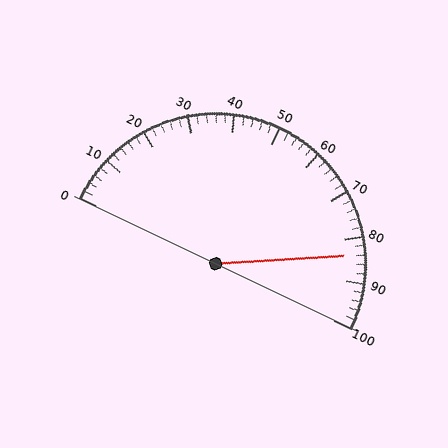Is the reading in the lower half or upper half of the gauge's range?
The reading is in the upper half of the range (0 to 100).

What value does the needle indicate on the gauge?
The needle indicates approximately 84.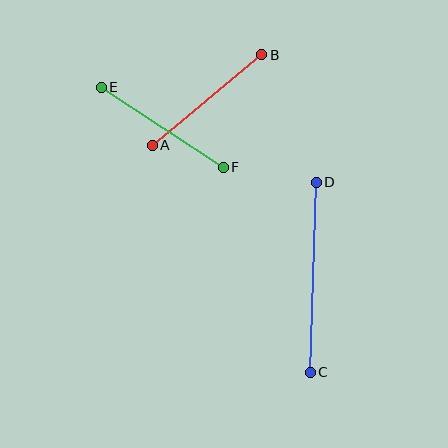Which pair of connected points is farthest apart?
Points C and D are farthest apart.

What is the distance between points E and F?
The distance is approximately 146 pixels.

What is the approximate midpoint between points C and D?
The midpoint is at approximately (313, 277) pixels.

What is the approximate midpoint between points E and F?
The midpoint is at approximately (162, 127) pixels.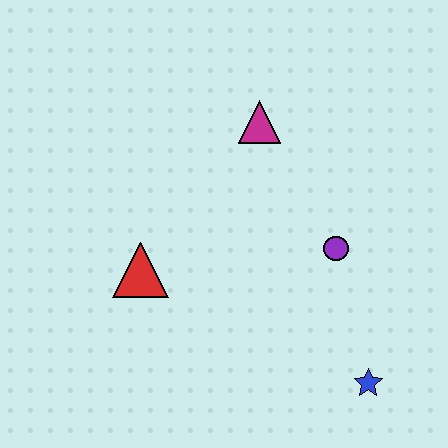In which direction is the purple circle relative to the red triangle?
The purple circle is to the right of the red triangle.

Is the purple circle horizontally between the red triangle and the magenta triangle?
No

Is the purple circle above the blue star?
Yes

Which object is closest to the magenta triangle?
The purple circle is closest to the magenta triangle.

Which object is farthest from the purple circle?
The red triangle is farthest from the purple circle.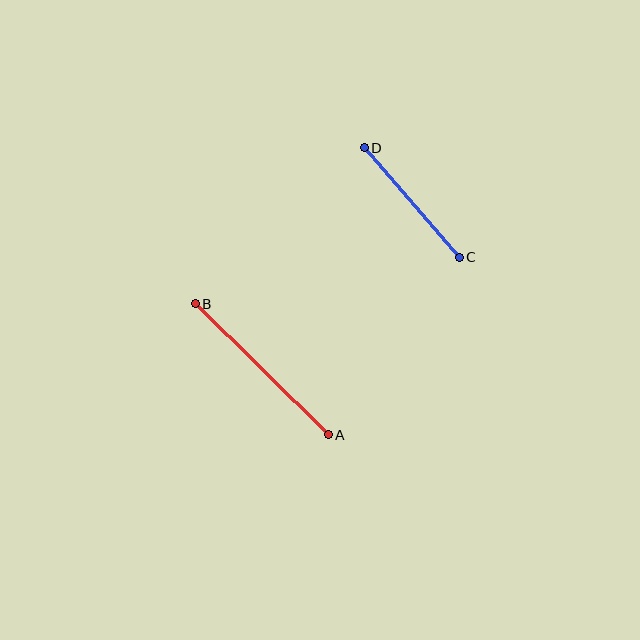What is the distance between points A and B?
The distance is approximately 187 pixels.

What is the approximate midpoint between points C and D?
The midpoint is at approximately (412, 203) pixels.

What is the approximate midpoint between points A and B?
The midpoint is at approximately (262, 369) pixels.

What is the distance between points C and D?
The distance is approximately 145 pixels.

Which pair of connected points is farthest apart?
Points A and B are farthest apart.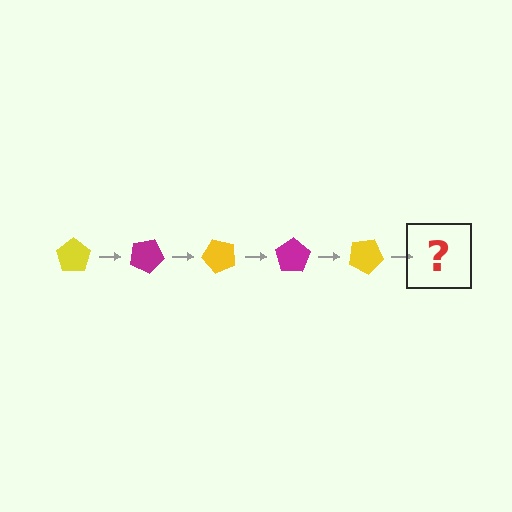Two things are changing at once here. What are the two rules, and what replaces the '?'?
The two rules are that it rotates 25 degrees each step and the color cycles through yellow and magenta. The '?' should be a magenta pentagon, rotated 125 degrees from the start.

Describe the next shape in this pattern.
It should be a magenta pentagon, rotated 125 degrees from the start.